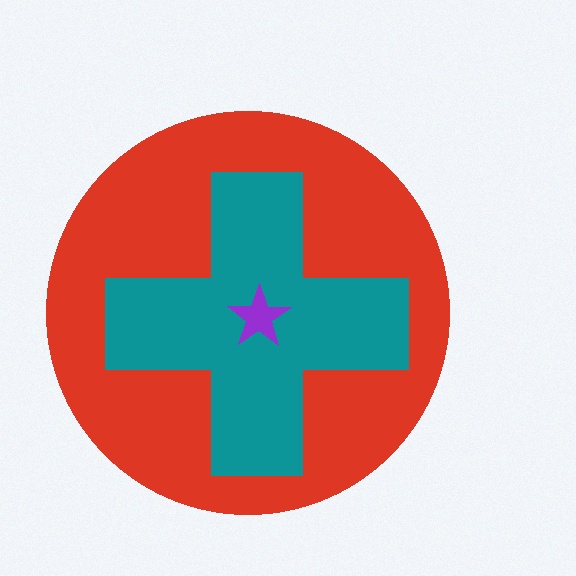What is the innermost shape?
The purple star.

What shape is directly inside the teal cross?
The purple star.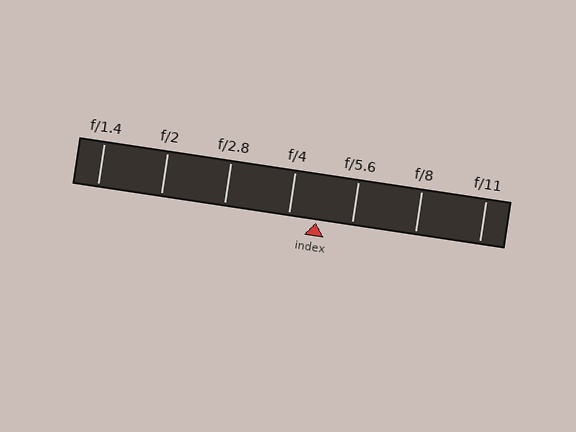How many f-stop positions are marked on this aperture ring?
There are 7 f-stop positions marked.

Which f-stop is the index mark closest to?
The index mark is closest to f/4.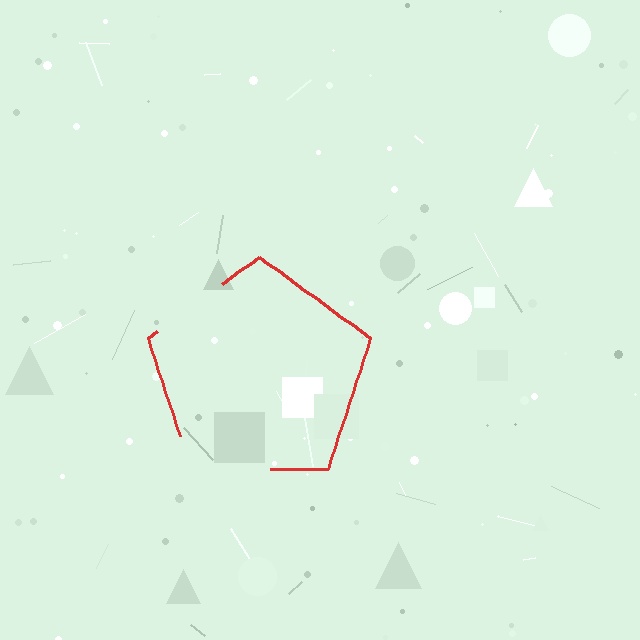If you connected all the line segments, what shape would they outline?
They would outline a pentagon.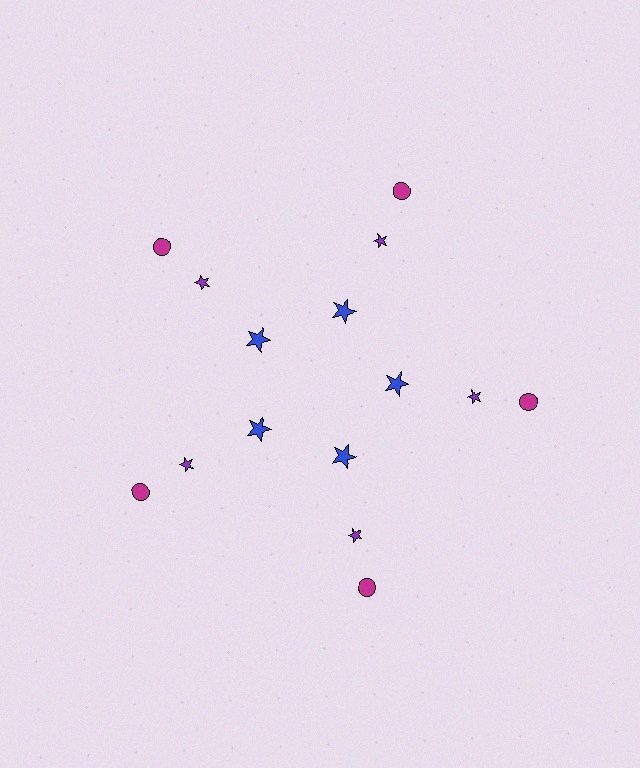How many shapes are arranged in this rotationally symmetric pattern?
There are 15 shapes, arranged in 5 groups of 3.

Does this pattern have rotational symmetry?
Yes, this pattern has 5-fold rotational symmetry. It looks the same after rotating 72 degrees around the center.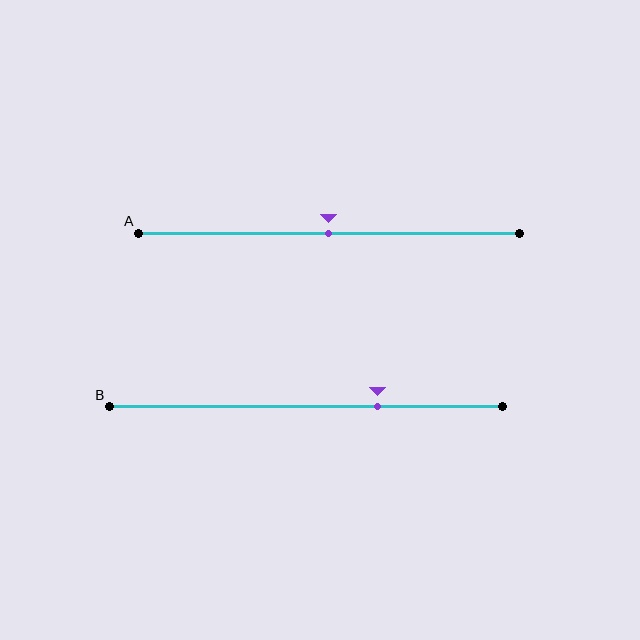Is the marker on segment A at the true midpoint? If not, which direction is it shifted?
Yes, the marker on segment A is at the true midpoint.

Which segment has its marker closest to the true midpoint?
Segment A has its marker closest to the true midpoint.